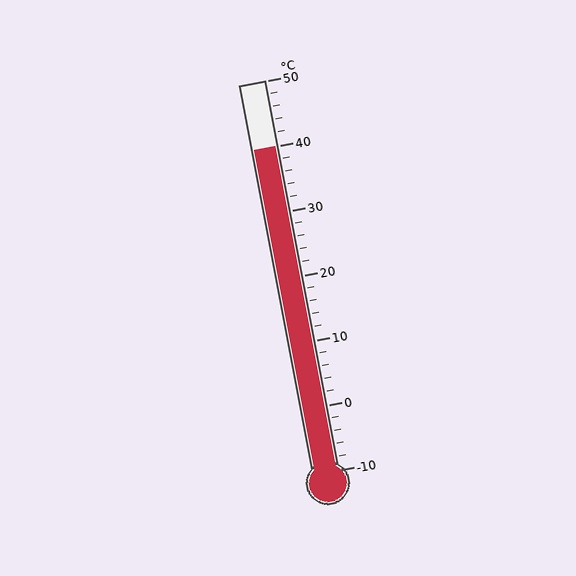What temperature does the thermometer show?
The thermometer shows approximately 40°C.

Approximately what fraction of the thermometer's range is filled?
The thermometer is filled to approximately 85% of its range.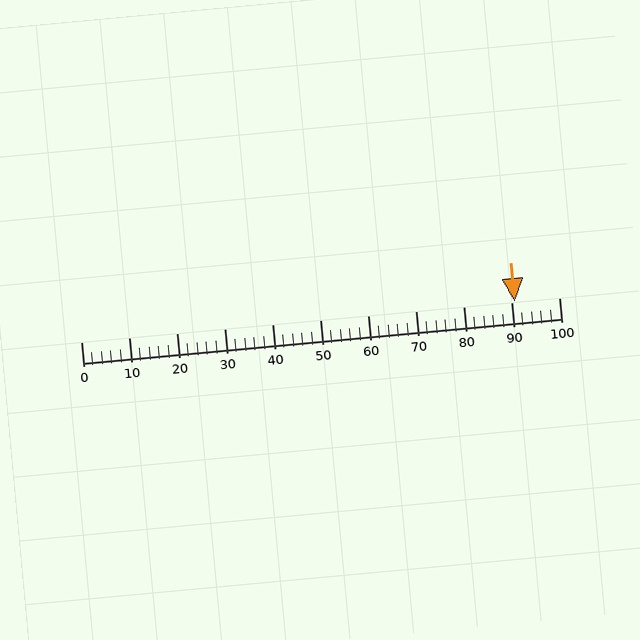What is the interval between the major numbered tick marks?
The major tick marks are spaced 10 units apart.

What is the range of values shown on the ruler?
The ruler shows values from 0 to 100.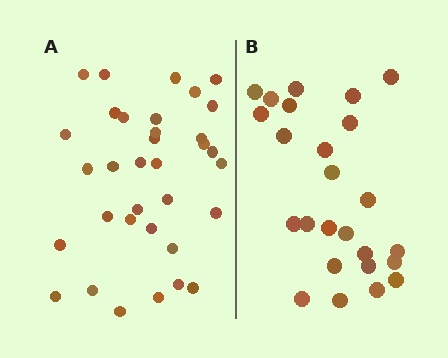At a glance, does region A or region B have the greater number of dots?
Region A (the left region) has more dots.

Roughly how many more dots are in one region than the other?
Region A has roughly 8 or so more dots than region B.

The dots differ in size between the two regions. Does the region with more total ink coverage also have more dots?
No. Region B has more total ink coverage because its dots are larger, but region A actually contains more individual dots. Total area can be misleading — the number of items is what matters here.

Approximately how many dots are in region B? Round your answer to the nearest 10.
About 20 dots. (The exact count is 25, which rounds to 20.)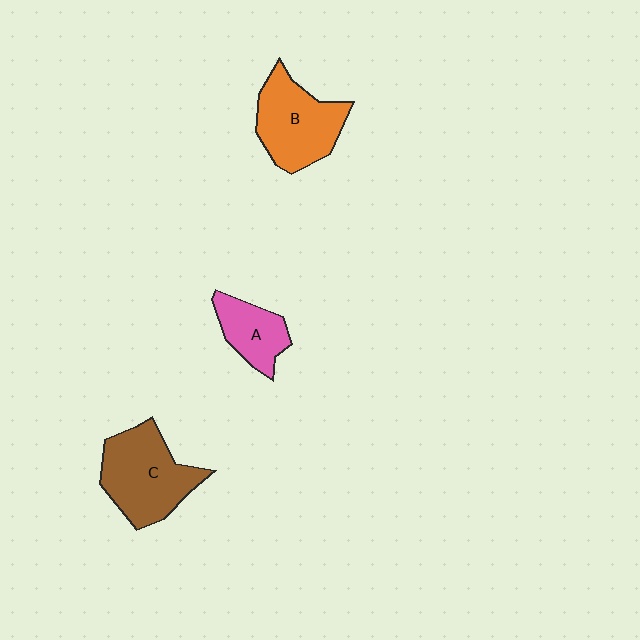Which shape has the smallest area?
Shape A (pink).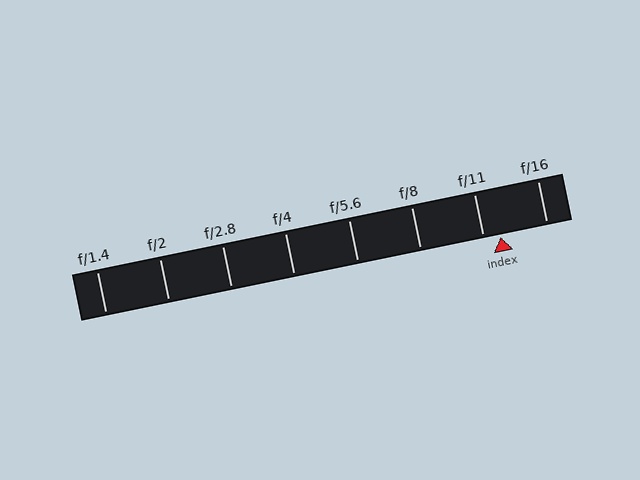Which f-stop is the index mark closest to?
The index mark is closest to f/11.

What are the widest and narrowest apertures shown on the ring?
The widest aperture shown is f/1.4 and the narrowest is f/16.